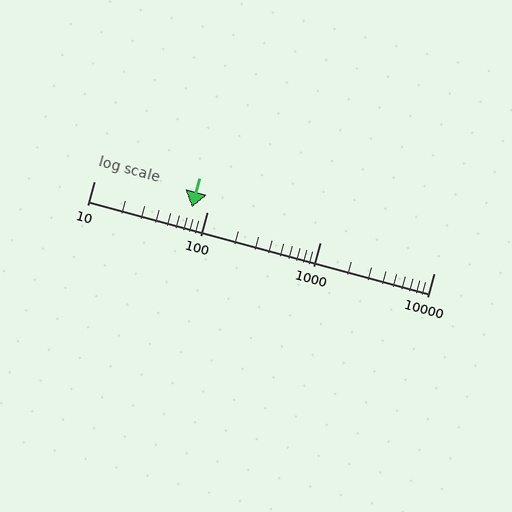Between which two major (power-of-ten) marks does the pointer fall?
The pointer is between 10 and 100.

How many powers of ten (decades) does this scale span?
The scale spans 3 decades, from 10 to 10000.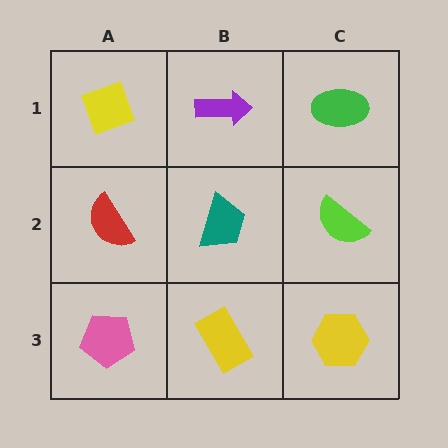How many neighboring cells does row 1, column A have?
2.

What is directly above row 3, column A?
A red semicircle.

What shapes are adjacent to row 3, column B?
A teal trapezoid (row 2, column B), a pink pentagon (row 3, column A), a yellow hexagon (row 3, column C).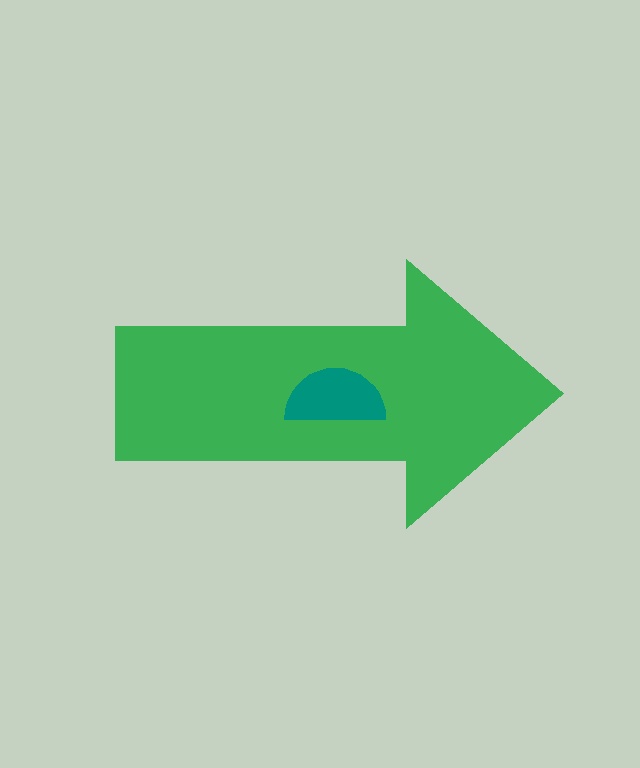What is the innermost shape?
The teal semicircle.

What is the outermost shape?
The green arrow.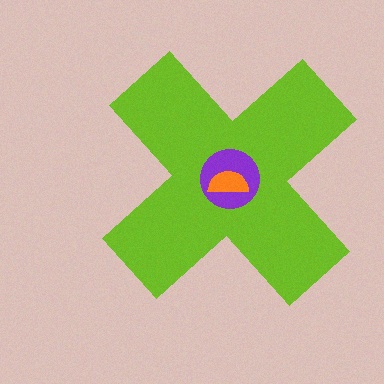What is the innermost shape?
The orange semicircle.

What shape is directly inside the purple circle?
The orange semicircle.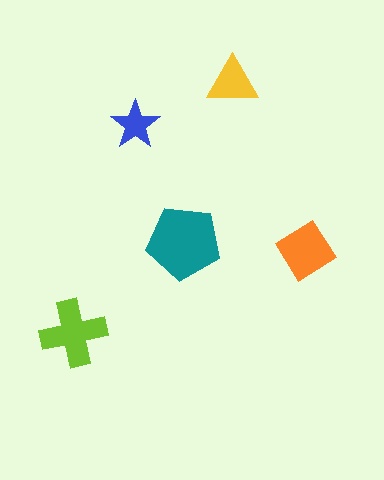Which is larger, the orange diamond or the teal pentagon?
The teal pentagon.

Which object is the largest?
The teal pentagon.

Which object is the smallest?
The blue star.